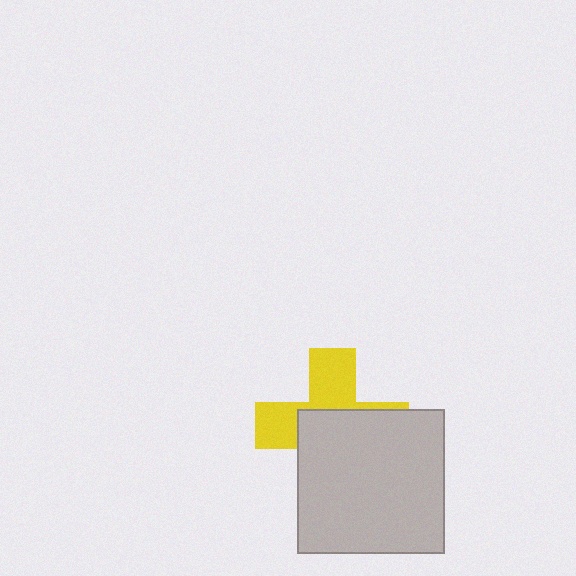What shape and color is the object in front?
The object in front is a light gray rectangle.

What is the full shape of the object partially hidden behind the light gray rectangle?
The partially hidden object is a yellow cross.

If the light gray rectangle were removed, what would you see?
You would see the complete yellow cross.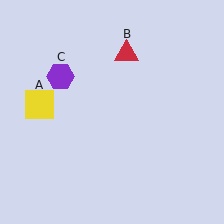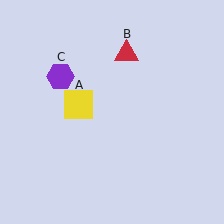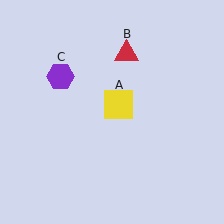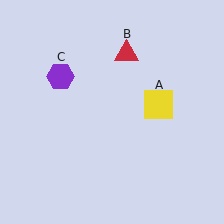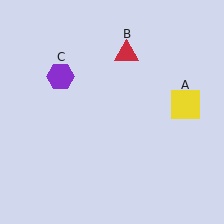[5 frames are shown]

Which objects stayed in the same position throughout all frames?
Red triangle (object B) and purple hexagon (object C) remained stationary.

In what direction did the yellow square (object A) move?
The yellow square (object A) moved right.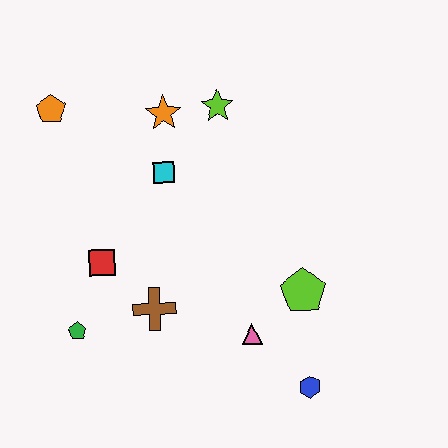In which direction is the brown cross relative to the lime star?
The brown cross is below the lime star.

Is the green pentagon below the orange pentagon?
Yes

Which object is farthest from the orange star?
The blue hexagon is farthest from the orange star.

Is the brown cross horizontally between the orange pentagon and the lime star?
Yes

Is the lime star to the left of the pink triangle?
Yes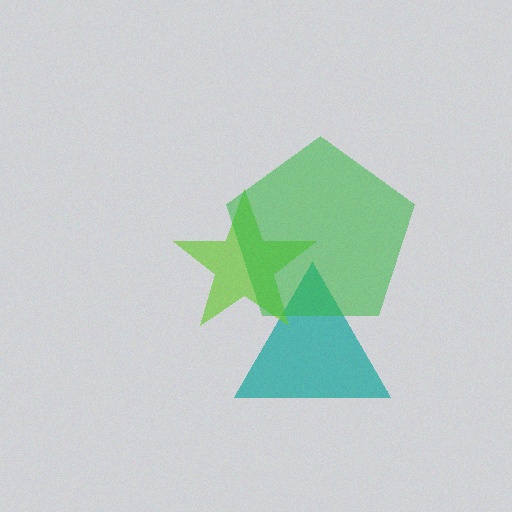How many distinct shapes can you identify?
There are 3 distinct shapes: a teal triangle, a lime star, a green pentagon.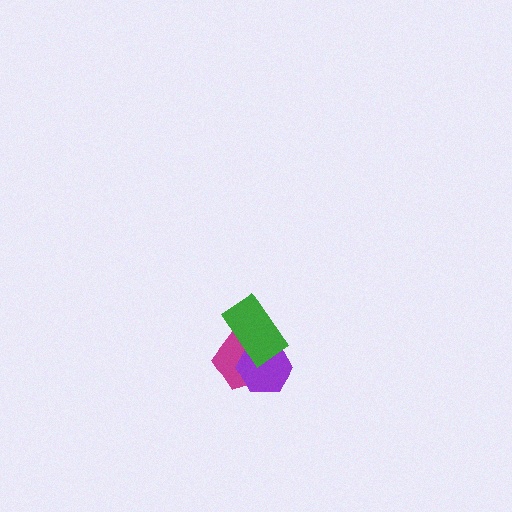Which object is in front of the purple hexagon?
The green rectangle is in front of the purple hexagon.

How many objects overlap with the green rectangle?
2 objects overlap with the green rectangle.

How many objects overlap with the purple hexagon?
2 objects overlap with the purple hexagon.